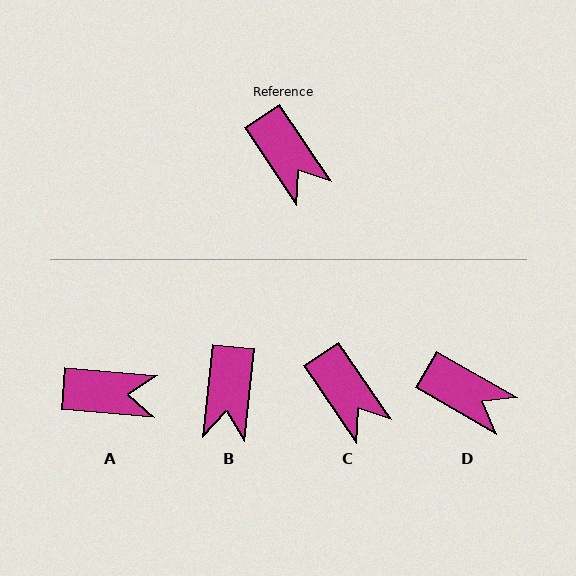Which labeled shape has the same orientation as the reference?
C.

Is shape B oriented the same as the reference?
No, it is off by about 40 degrees.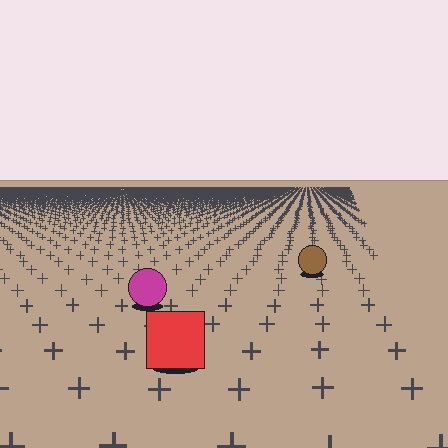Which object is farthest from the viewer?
The brown circle is farthest from the viewer. It appears smaller and the ground texture around it is denser.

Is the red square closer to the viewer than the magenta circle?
Yes. The red square is closer — you can tell from the texture gradient: the ground texture is coarser near it.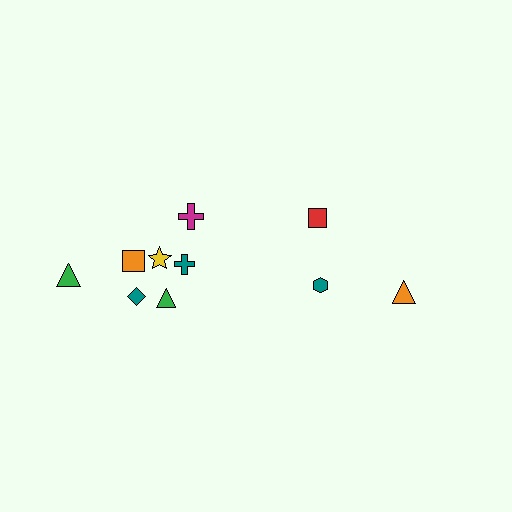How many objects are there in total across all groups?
There are 10 objects.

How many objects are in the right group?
There are 3 objects.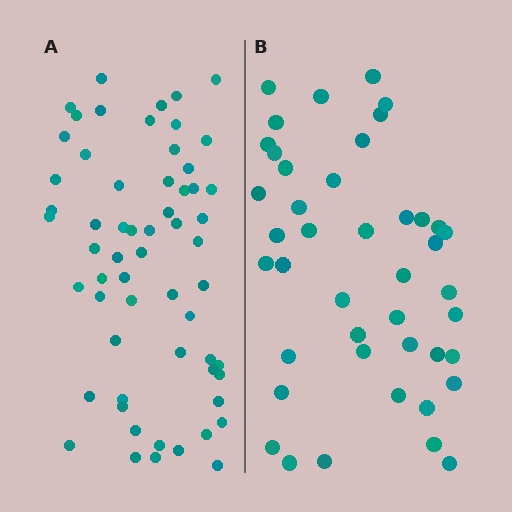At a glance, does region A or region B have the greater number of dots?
Region A (the left region) has more dots.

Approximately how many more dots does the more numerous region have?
Region A has approximately 15 more dots than region B.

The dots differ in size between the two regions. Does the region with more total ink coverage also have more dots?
No. Region B has more total ink coverage because its dots are larger, but region A actually contains more individual dots. Total area can be misleading — the number of items is what matters here.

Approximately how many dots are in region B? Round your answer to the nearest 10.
About 40 dots. (The exact count is 43, which rounds to 40.)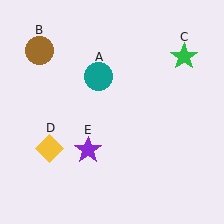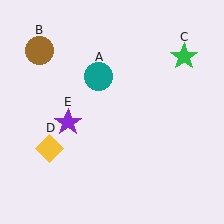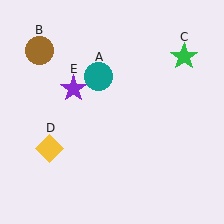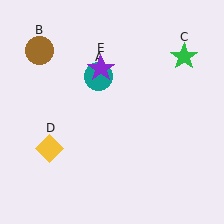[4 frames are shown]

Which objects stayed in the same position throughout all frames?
Teal circle (object A) and brown circle (object B) and green star (object C) and yellow diamond (object D) remained stationary.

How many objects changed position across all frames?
1 object changed position: purple star (object E).